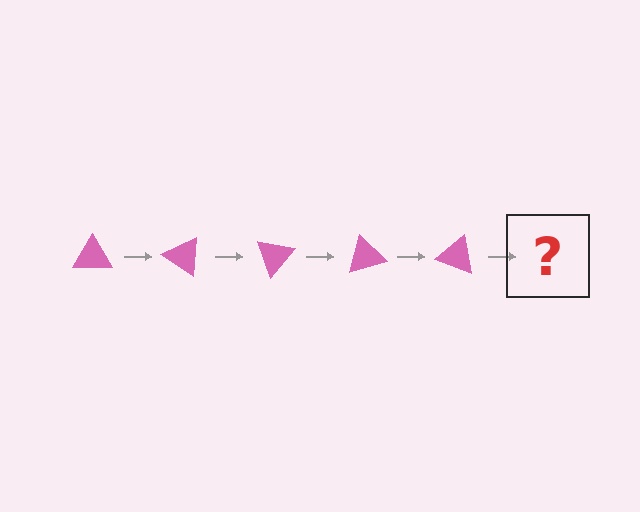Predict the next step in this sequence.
The next step is a pink triangle rotated 175 degrees.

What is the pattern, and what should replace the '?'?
The pattern is that the triangle rotates 35 degrees each step. The '?' should be a pink triangle rotated 175 degrees.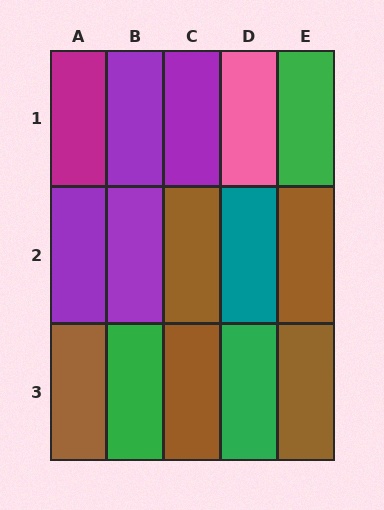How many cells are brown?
5 cells are brown.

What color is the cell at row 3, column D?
Green.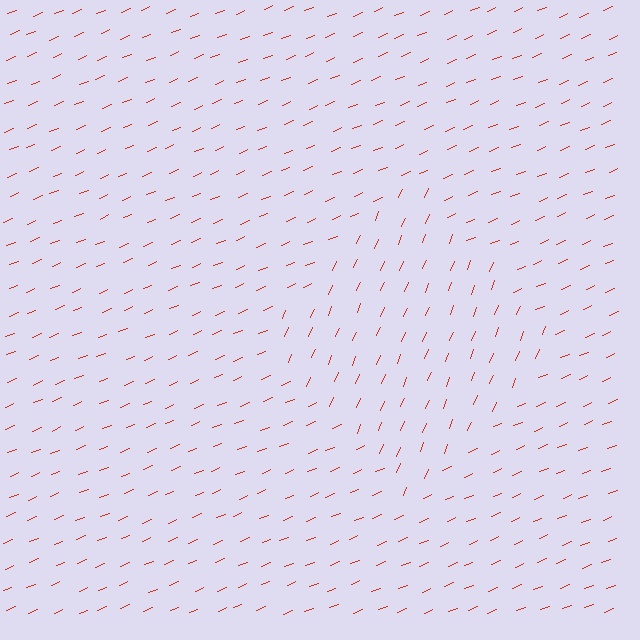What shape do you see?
I see a diamond.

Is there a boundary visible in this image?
Yes, there is a texture boundary formed by a change in line orientation.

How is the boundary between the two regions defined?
The boundary is defined purely by a change in line orientation (approximately 45 degrees difference). All lines are the same color and thickness.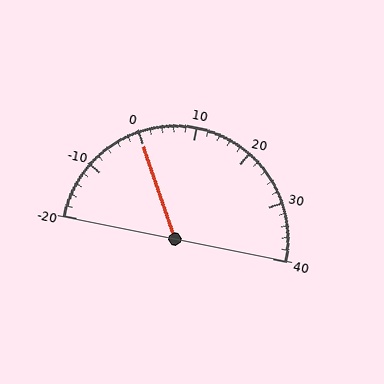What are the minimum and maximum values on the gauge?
The gauge ranges from -20 to 40.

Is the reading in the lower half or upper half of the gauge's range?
The reading is in the lower half of the range (-20 to 40).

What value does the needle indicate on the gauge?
The needle indicates approximately 0.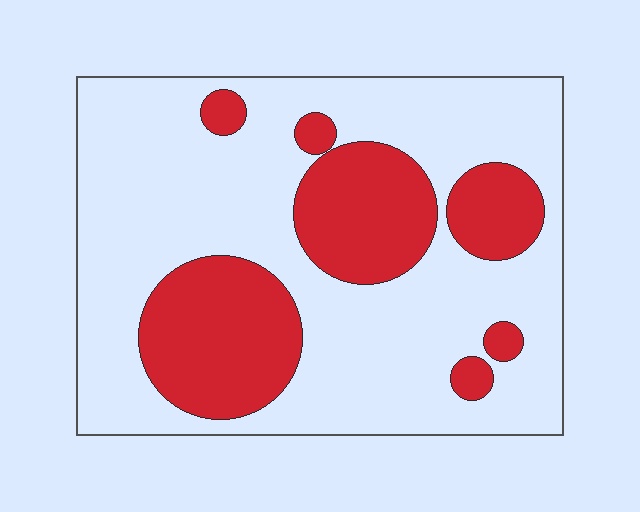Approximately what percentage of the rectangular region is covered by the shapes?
Approximately 30%.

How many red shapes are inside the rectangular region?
7.